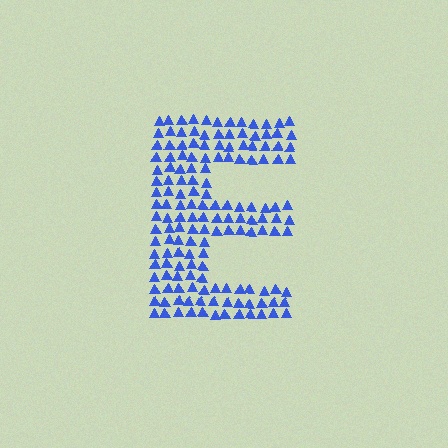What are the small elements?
The small elements are triangles.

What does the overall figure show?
The overall figure shows the letter E.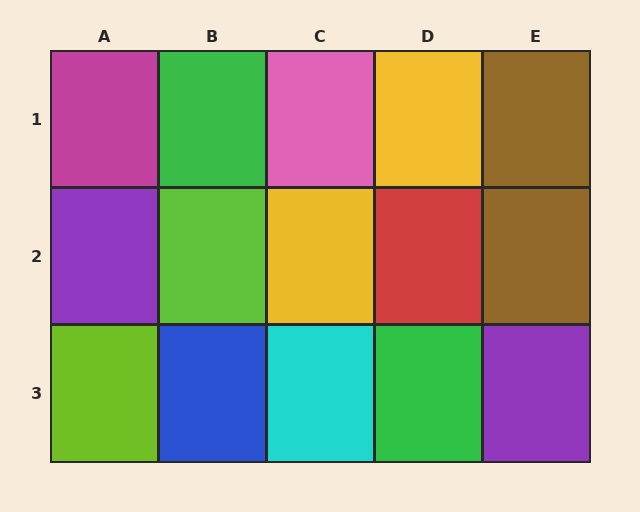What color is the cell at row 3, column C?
Cyan.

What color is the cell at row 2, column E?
Brown.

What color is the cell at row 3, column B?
Blue.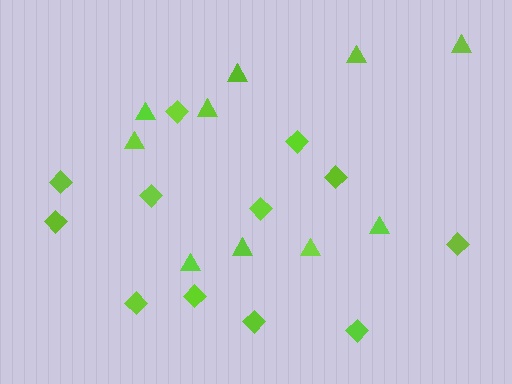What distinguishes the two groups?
There are 2 groups: one group of triangles (10) and one group of diamonds (12).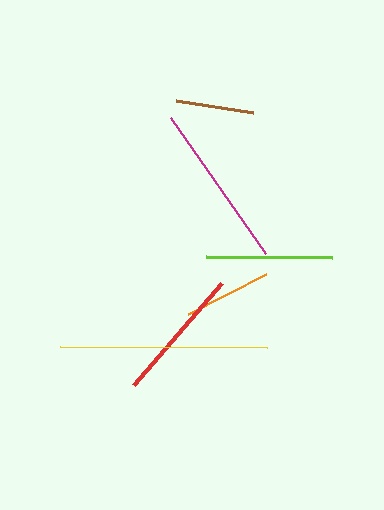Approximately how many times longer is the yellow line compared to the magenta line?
The yellow line is approximately 1.2 times the length of the magenta line.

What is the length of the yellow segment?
The yellow segment is approximately 207 pixels long.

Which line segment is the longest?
The yellow line is the longest at approximately 207 pixels.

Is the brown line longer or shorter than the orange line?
The orange line is longer than the brown line.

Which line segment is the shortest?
The brown line is the shortest at approximately 78 pixels.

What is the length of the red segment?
The red segment is approximately 135 pixels long.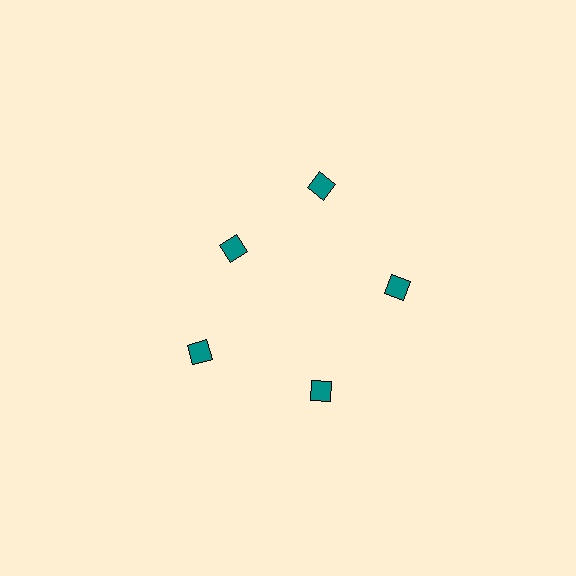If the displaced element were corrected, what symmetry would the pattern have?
It would have 5-fold rotational symmetry — the pattern would map onto itself every 72 degrees.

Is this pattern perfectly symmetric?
No. The 5 teal diamonds are arranged in a ring, but one element near the 10 o'clock position is pulled inward toward the center, breaking the 5-fold rotational symmetry.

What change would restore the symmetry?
The symmetry would be restored by moving it outward, back onto the ring so that all 5 diamonds sit at equal angles and equal distance from the center.